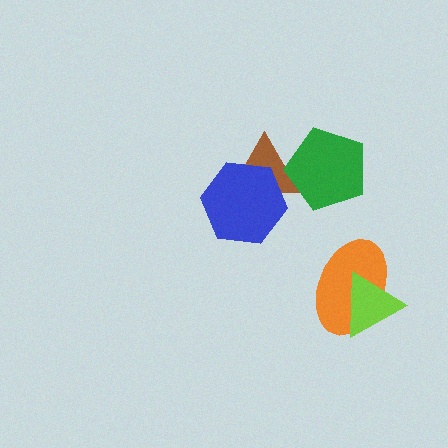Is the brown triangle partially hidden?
Yes, it is partially covered by another shape.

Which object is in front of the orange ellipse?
The lime triangle is in front of the orange ellipse.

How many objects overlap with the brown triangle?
2 objects overlap with the brown triangle.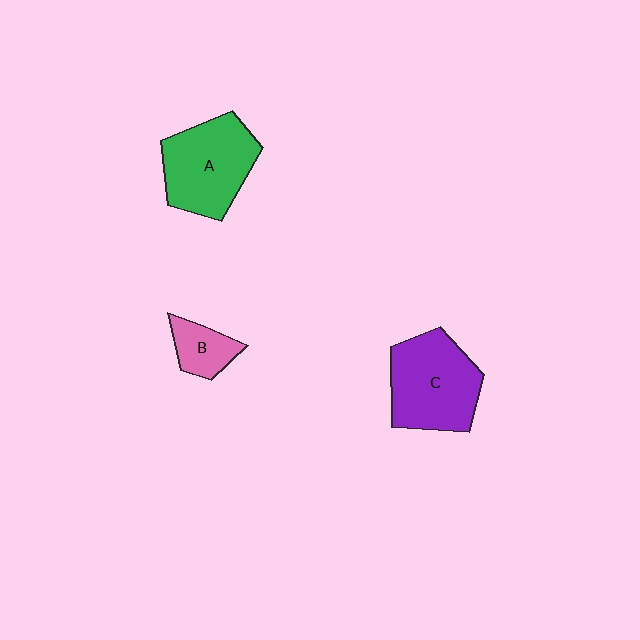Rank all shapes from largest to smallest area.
From largest to smallest: C (purple), A (green), B (pink).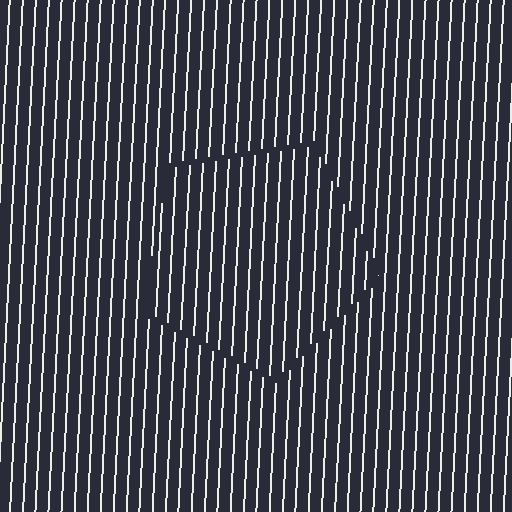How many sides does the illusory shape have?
5 sides — the line-ends trace a pentagon.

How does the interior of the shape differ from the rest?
The interior of the shape contains the same grating, shifted by half a period — the contour is defined by the phase discontinuity where line-ends from the inner and outer gratings abut.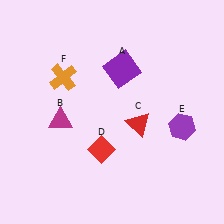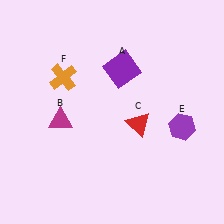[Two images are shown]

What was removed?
The red diamond (D) was removed in Image 2.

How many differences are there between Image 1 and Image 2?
There is 1 difference between the two images.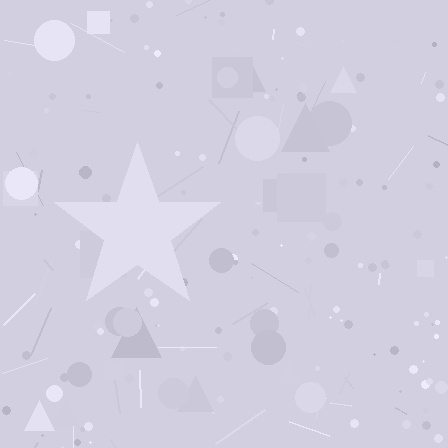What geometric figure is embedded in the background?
A star is embedded in the background.